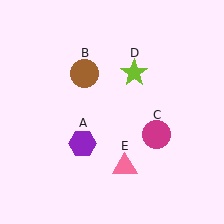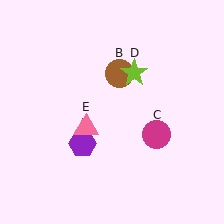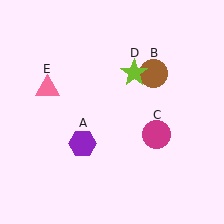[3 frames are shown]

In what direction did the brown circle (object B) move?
The brown circle (object B) moved right.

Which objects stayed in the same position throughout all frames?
Purple hexagon (object A) and magenta circle (object C) and lime star (object D) remained stationary.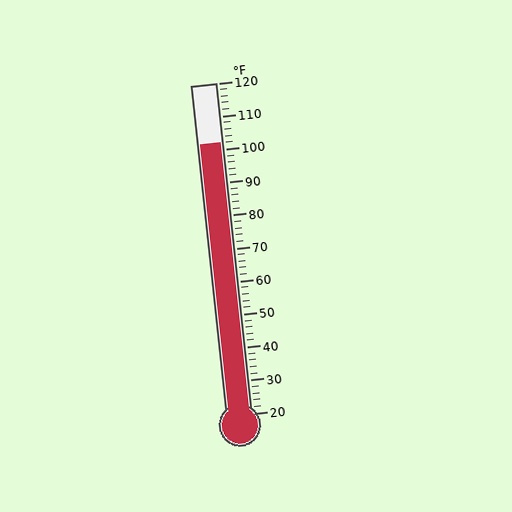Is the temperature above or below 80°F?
The temperature is above 80°F.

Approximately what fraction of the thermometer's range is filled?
The thermometer is filled to approximately 80% of its range.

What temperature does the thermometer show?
The thermometer shows approximately 102°F.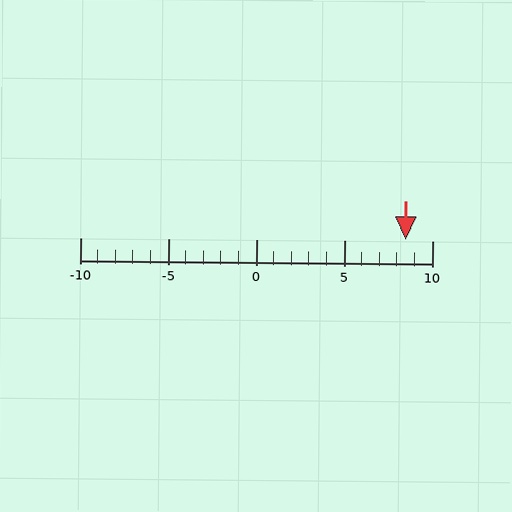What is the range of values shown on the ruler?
The ruler shows values from -10 to 10.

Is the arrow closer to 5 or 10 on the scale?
The arrow is closer to 10.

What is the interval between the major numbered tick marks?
The major tick marks are spaced 5 units apart.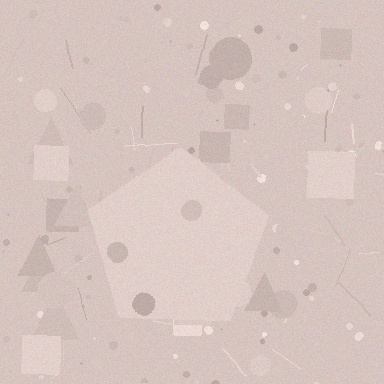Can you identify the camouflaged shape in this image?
The camouflaged shape is a pentagon.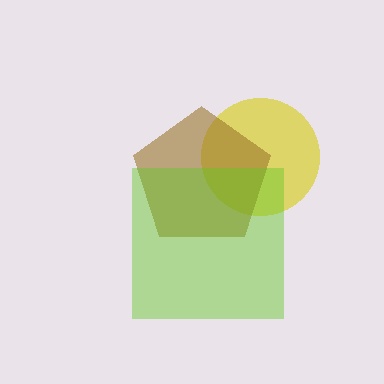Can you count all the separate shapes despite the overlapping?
Yes, there are 3 separate shapes.